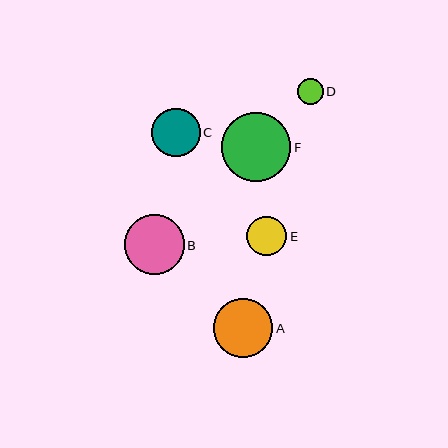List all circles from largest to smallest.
From largest to smallest: F, B, A, C, E, D.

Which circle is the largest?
Circle F is the largest with a size of approximately 69 pixels.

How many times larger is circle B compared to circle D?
Circle B is approximately 2.3 times the size of circle D.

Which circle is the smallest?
Circle D is the smallest with a size of approximately 26 pixels.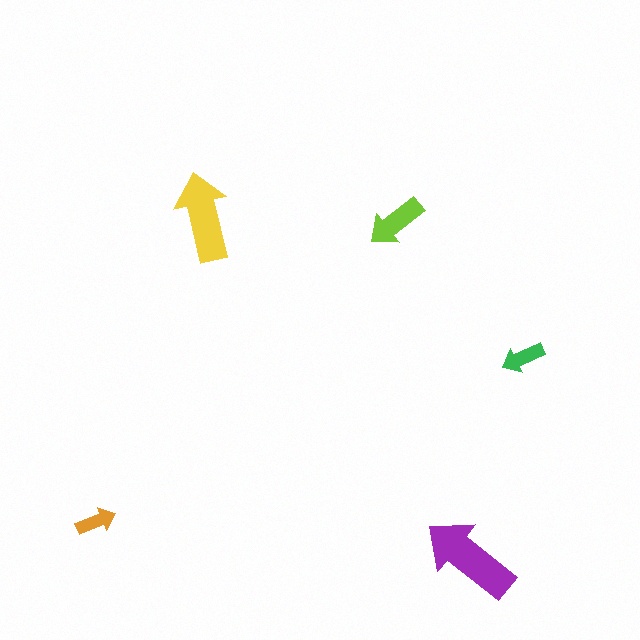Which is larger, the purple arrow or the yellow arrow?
The purple one.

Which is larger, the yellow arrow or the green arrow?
The yellow one.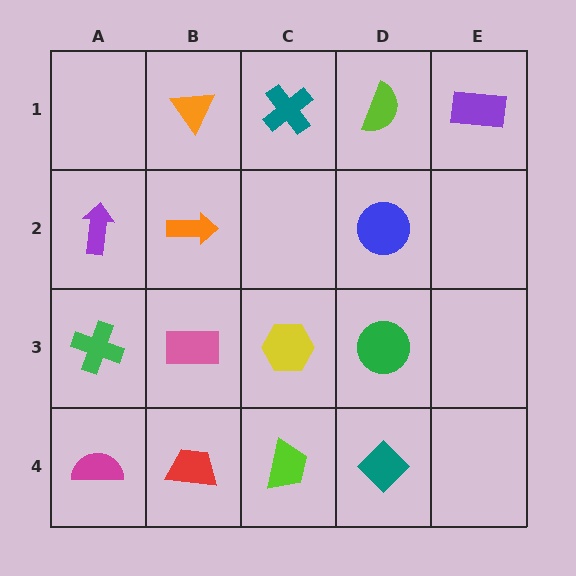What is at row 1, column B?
An orange triangle.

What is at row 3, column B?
A pink rectangle.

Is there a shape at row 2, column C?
No, that cell is empty.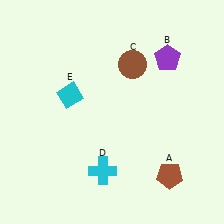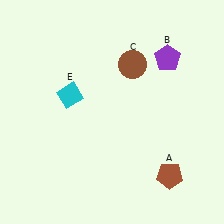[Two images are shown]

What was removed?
The cyan cross (D) was removed in Image 2.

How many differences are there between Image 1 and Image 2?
There is 1 difference between the two images.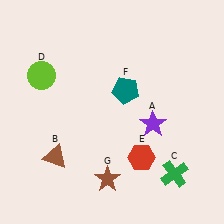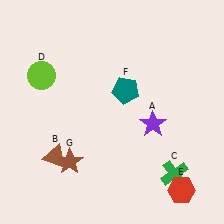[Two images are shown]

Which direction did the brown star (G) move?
The brown star (G) moved left.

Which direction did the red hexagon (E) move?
The red hexagon (E) moved right.